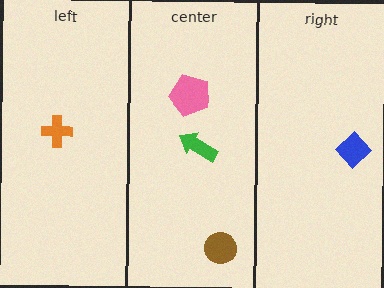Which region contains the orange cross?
The left region.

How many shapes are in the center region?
3.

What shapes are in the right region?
The blue diamond.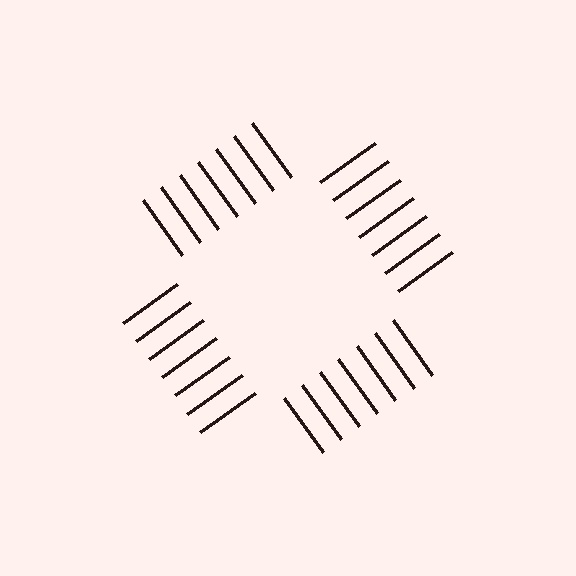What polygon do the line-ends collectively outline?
An illusory square — the line segments terminate on its edges but no continuous stroke is drawn.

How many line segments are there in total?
28 — 7 along each of the 4 edges.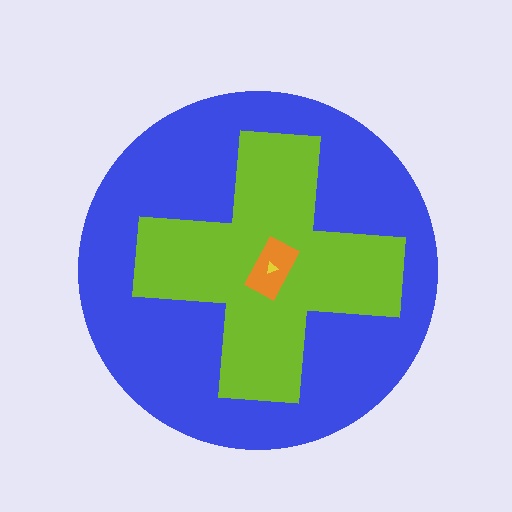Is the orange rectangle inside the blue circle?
Yes.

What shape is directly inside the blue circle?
The lime cross.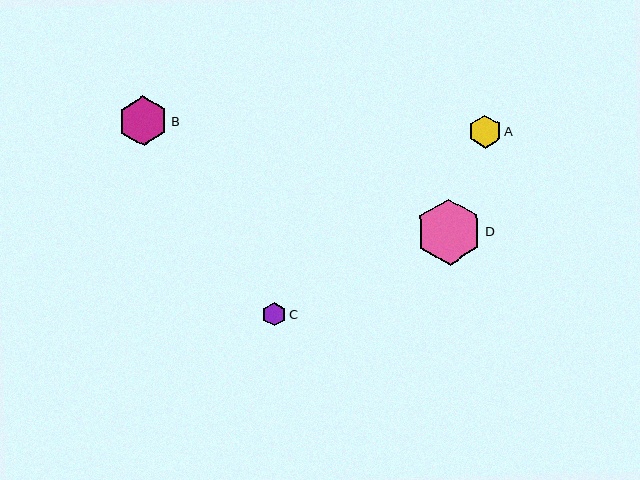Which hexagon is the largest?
Hexagon D is the largest with a size of approximately 66 pixels.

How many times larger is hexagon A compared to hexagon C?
Hexagon A is approximately 1.4 times the size of hexagon C.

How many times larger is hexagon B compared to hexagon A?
Hexagon B is approximately 1.5 times the size of hexagon A.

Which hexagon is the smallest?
Hexagon C is the smallest with a size of approximately 24 pixels.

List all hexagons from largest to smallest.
From largest to smallest: D, B, A, C.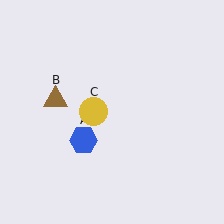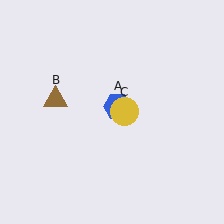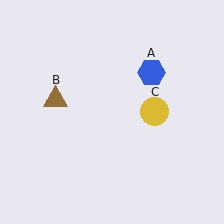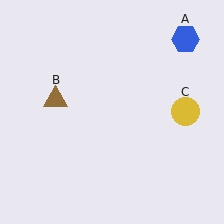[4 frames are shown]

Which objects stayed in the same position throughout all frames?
Brown triangle (object B) remained stationary.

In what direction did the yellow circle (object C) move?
The yellow circle (object C) moved right.